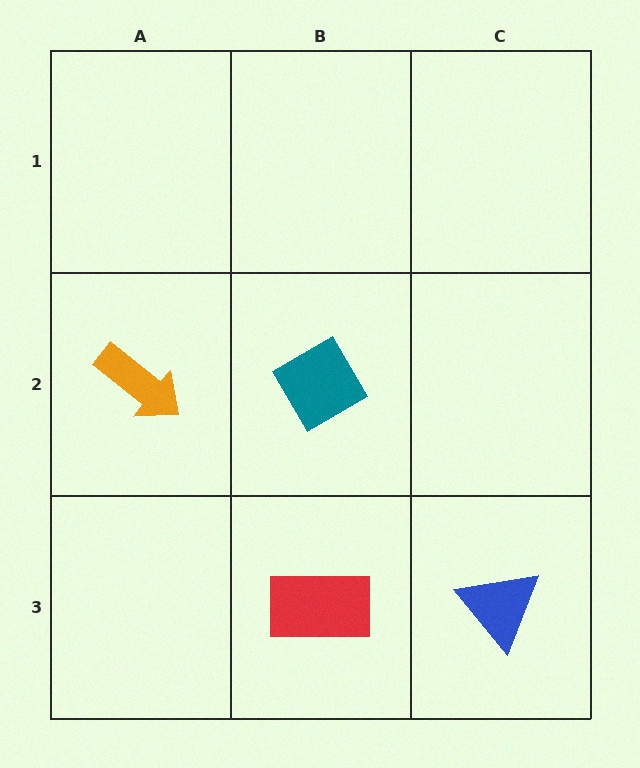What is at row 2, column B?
A teal diamond.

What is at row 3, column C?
A blue triangle.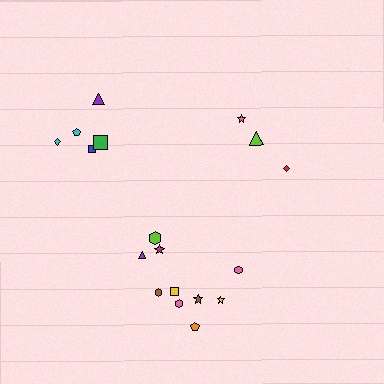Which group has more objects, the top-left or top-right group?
The top-left group.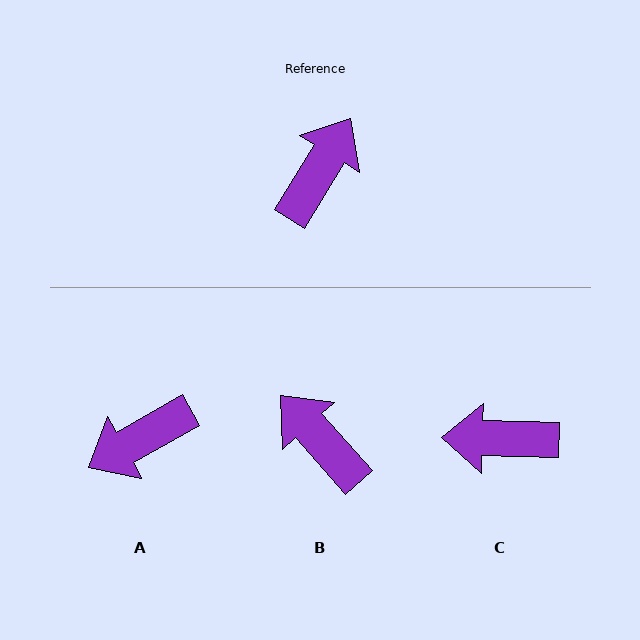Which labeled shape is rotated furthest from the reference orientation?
A, about 151 degrees away.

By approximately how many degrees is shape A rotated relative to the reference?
Approximately 151 degrees counter-clockwise.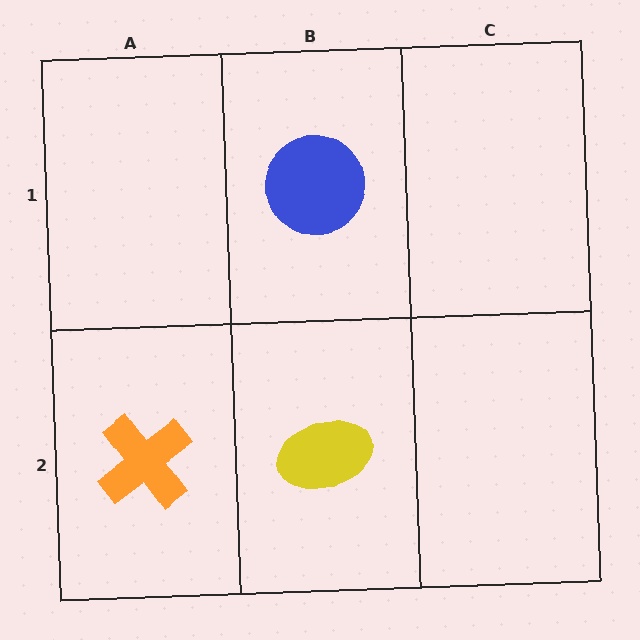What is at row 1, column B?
A blue circle.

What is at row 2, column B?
A yellow ellipse.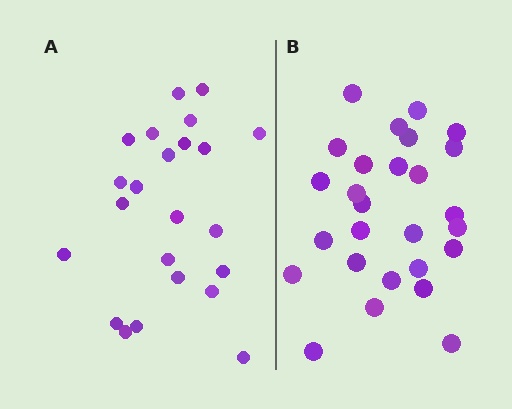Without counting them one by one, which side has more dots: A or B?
Region B (the right region) has more dots.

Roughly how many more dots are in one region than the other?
Region B has about 4 more dots than region A.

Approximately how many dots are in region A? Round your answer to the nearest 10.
About 20 dots. (The exact count is 23, which rounds to 20.)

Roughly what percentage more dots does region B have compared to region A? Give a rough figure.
About 15% more.